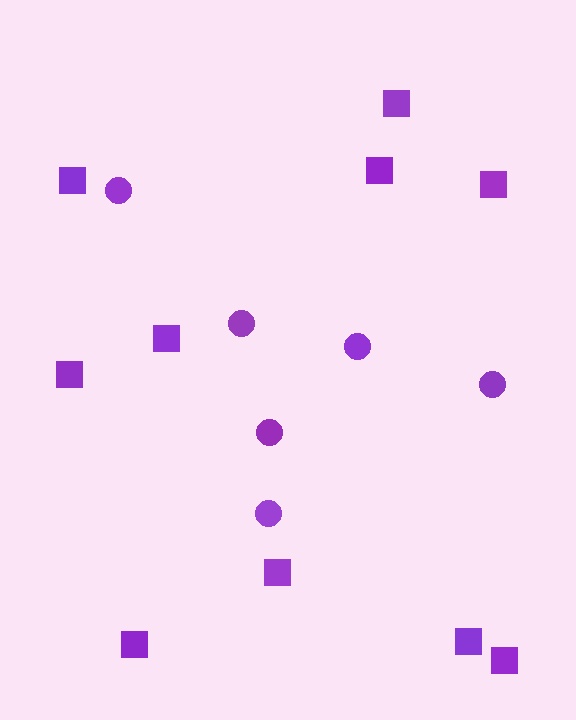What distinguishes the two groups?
There are 2 groups: one group of circles (6) and one group of squares (10).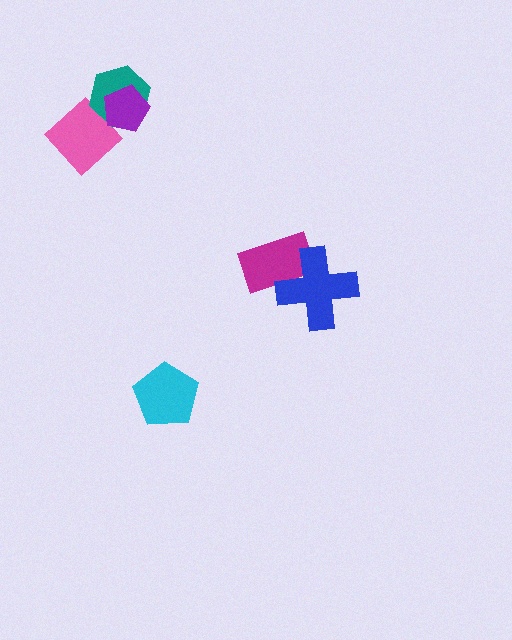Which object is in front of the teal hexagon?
The purple pentagon is in front of the teal hexagon.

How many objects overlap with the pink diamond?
2 objects overlap with the pink diamond.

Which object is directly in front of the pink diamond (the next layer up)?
The teal hexagon is directly in front of the pink diamond.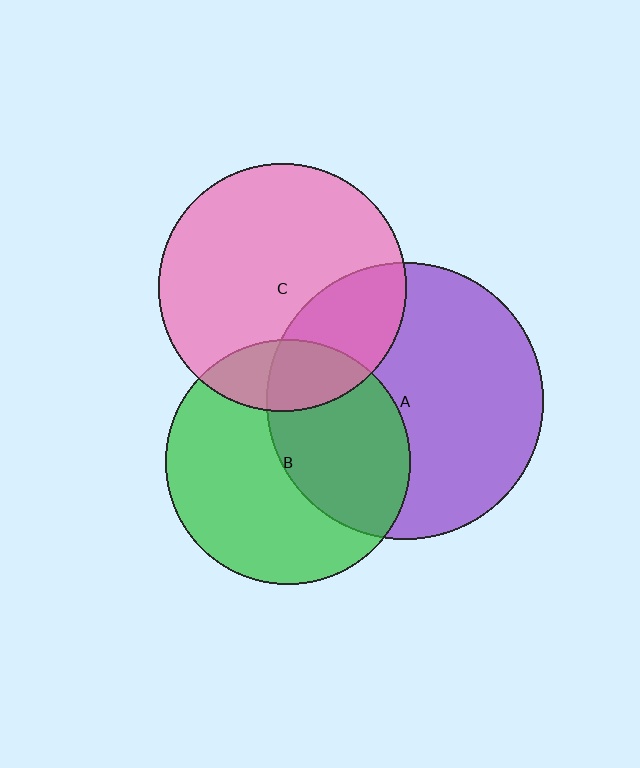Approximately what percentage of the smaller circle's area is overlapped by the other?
Approximately 30%.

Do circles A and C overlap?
Yes.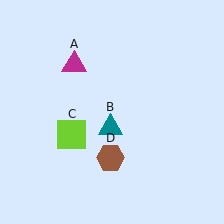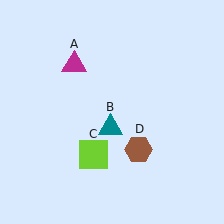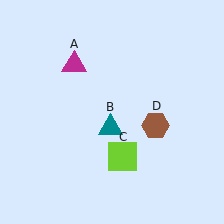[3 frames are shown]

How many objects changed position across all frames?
2 objects changed position: lime square (object C), brown hexagon (object D).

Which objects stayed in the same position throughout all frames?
Magenta triangle (object A) and teal triangle (object B) remained stationary.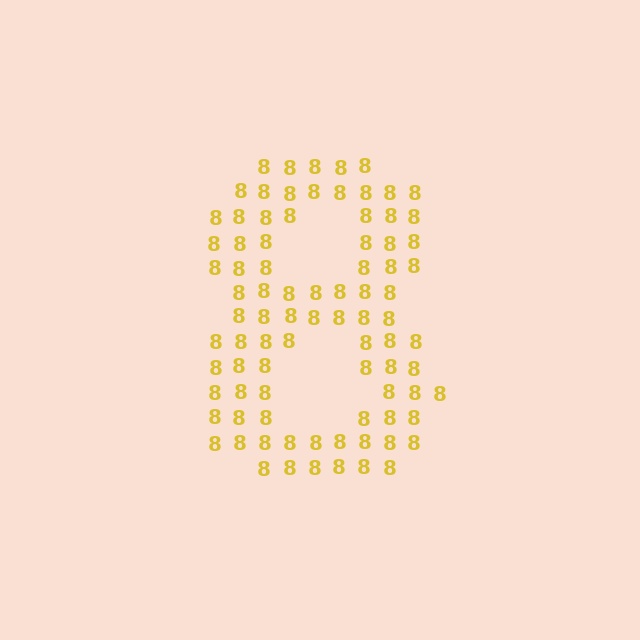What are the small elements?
The small elements are digit 8's.